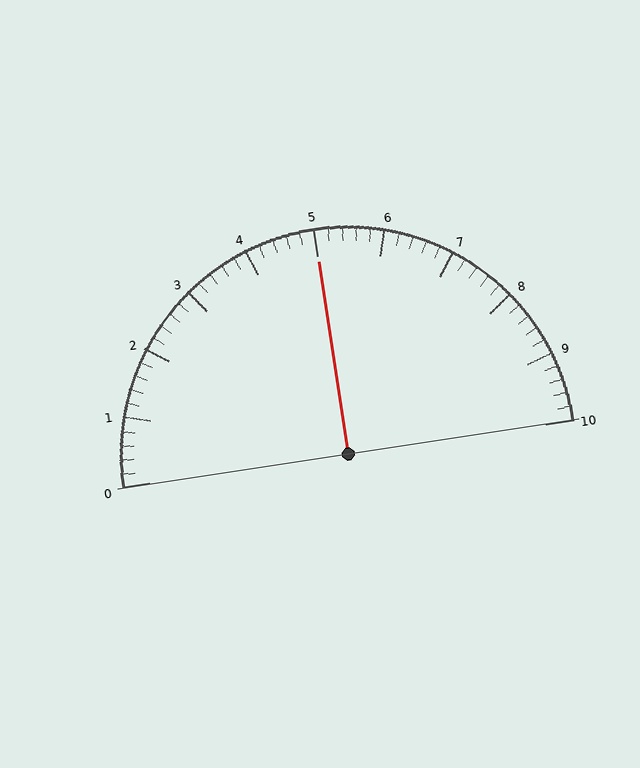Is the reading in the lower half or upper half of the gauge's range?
The reading is in the upper half of the range (0 to 10).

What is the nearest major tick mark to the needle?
The nearest major tick mark is 5.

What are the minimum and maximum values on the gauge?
The gauge ranges from 0 to 10.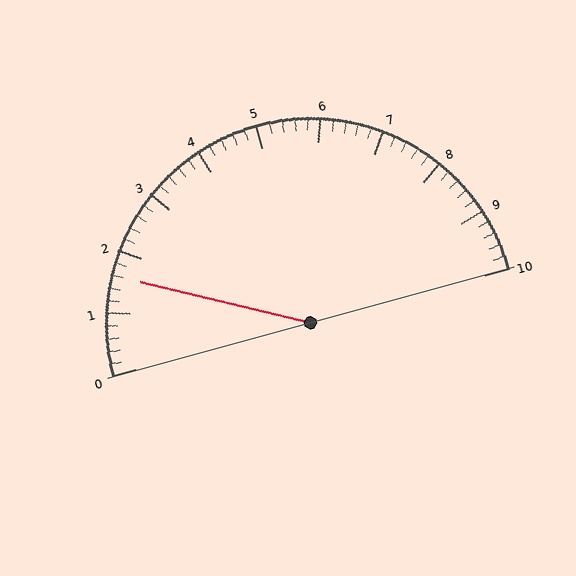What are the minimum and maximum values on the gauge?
The gauge ranges from 0 to 10.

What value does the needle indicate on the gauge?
The needle indicates approximately 1.6.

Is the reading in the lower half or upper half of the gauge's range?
The reading is in the lower half of the range (0 to 10).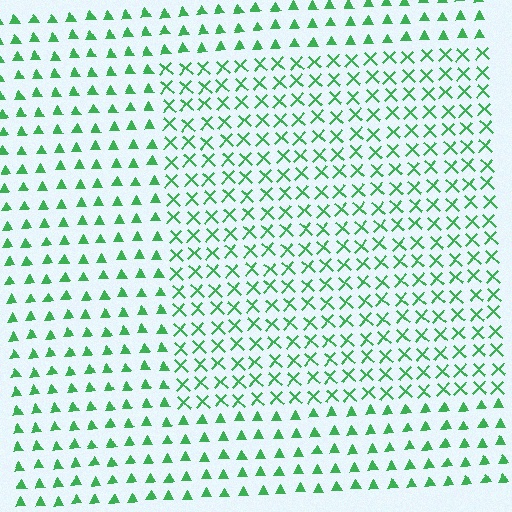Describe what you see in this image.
The image is filled with small green elements arranged in a uniform grid. A rectangle-shaped region contains X marks, while the surrounding area contains triangles. The boundary is defined purely by the change in element shape.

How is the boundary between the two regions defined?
The boundary is defined by a change in element shape: X marks inside vs. triangles outside. All elements share the same color and spacing.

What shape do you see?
I see a rectangle.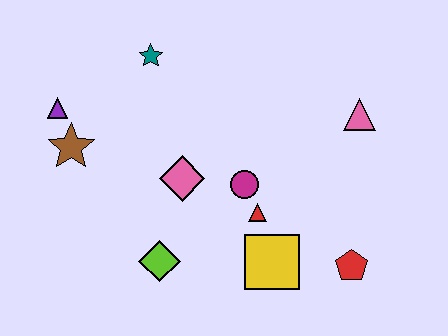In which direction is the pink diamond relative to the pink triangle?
The pink diamond is to the left of the pink triangle.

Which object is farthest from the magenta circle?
The purple triangle is farthest from the magenta circle.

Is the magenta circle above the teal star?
No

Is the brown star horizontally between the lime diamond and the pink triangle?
No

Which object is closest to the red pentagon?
The yellow square is closest to the red pentagon.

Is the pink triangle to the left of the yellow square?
No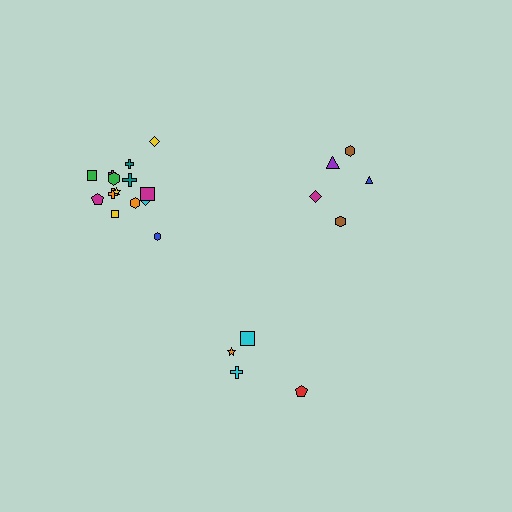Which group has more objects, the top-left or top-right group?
The top-left group.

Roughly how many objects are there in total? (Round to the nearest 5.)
Roughly 25 objects in total.